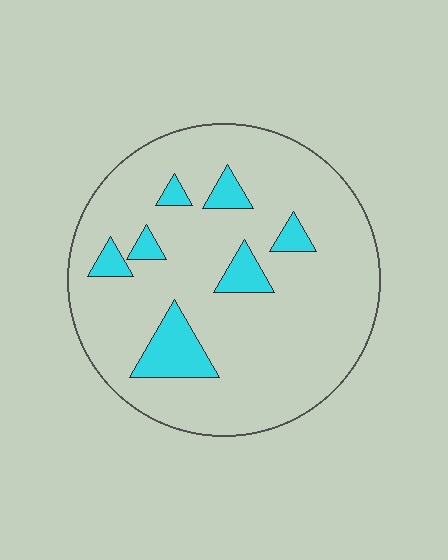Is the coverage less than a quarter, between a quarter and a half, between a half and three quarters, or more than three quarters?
Less than a quarter.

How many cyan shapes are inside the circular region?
7.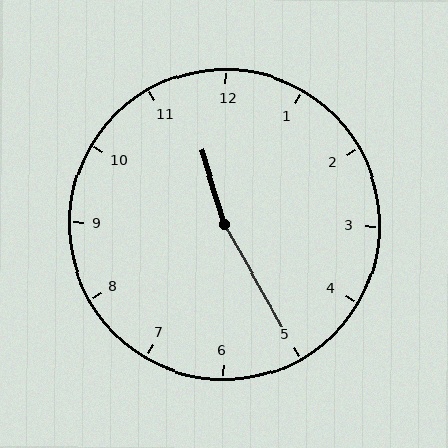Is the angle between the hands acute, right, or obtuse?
It is obtuse.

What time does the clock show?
11:25.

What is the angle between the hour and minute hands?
Approximately 168 degrees.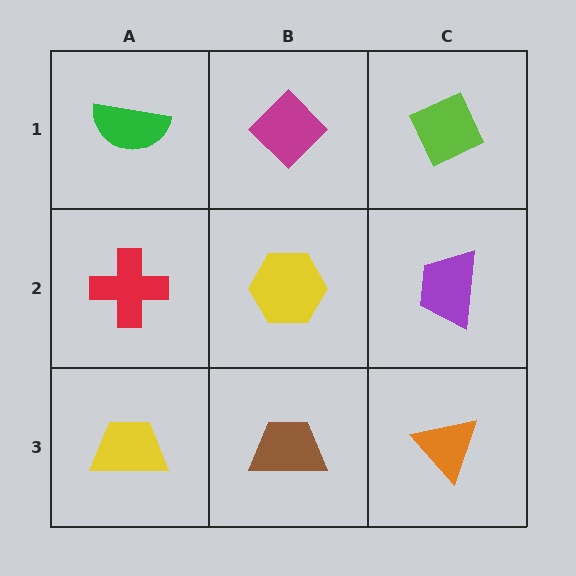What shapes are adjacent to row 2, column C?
A lime diamond (row 1, column C), an orange triangle (row 3, column C), a yellow hexagon (row 2, column B).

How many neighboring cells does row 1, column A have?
2.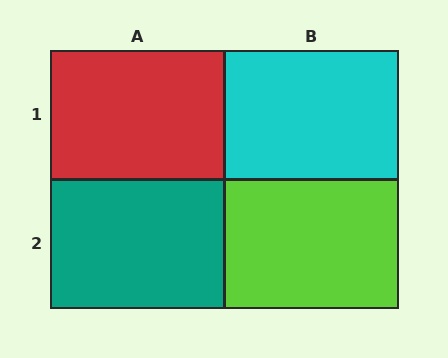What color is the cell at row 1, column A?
Red.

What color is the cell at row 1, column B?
Cyan.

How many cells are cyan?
1 cell is cyan.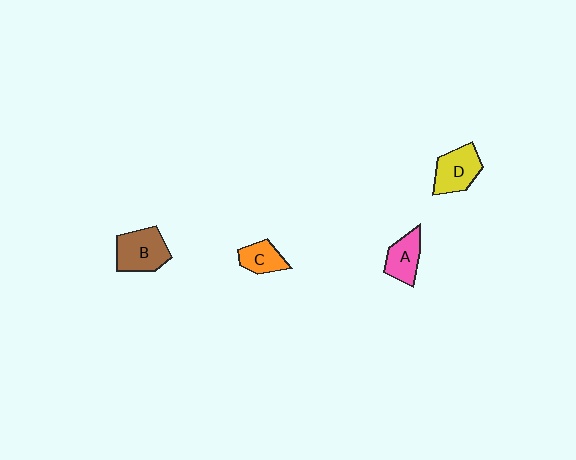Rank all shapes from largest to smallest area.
From largest to smallest: B (brown), D (yellow), A (pink), C (orange).